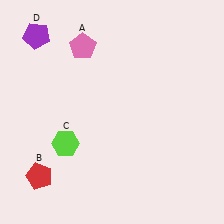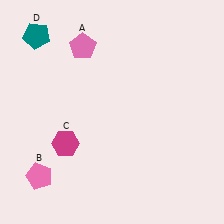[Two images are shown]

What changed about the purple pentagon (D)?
In Image 1, D is purple. In Image 2, it changed to teal.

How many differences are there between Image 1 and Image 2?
There are 3 differences between the two images.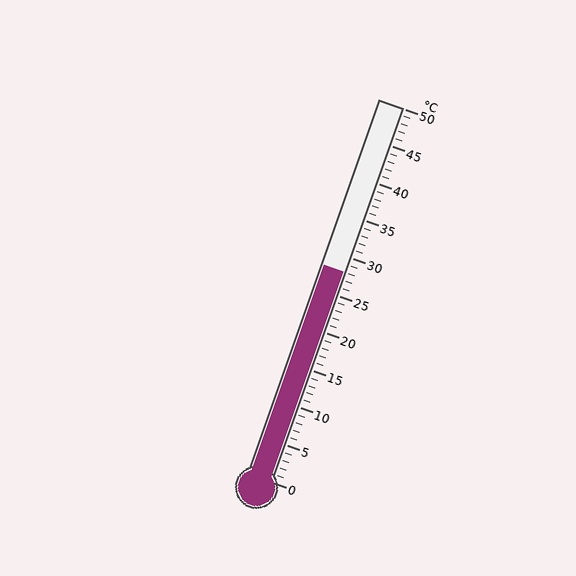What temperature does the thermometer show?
The thermometer shows approximately 28°C.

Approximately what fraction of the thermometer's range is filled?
The thermometer is filled to approximately 55% of its range.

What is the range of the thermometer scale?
The thermometer scale ranges from 0°C to 50°C.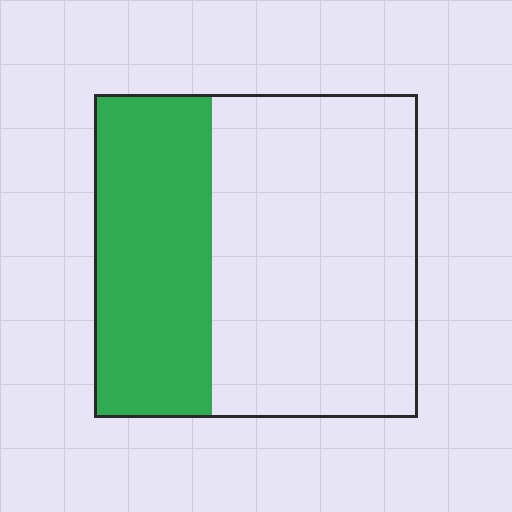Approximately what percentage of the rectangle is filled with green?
Approximately 35%.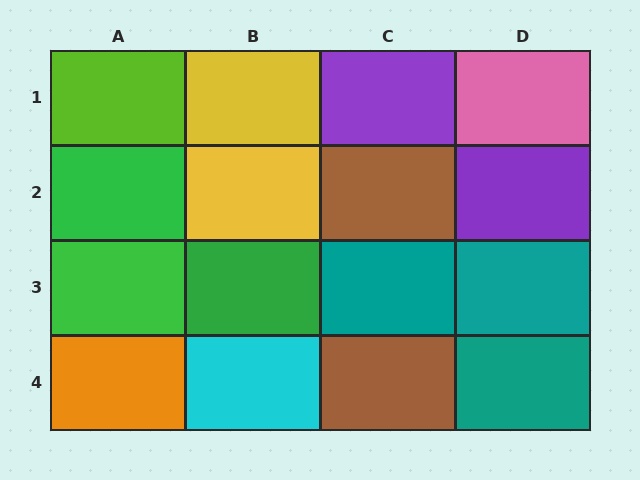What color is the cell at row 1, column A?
Lime.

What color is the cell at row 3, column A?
Green.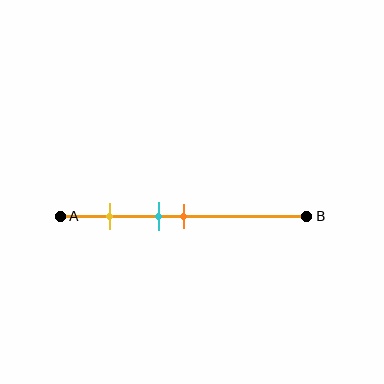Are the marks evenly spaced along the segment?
No, the marks are not evenly spaced.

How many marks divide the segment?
There are 3 marks dividing the segment.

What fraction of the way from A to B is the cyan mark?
The cyan mark is approximately 40% (0.4) of the way from A to B.